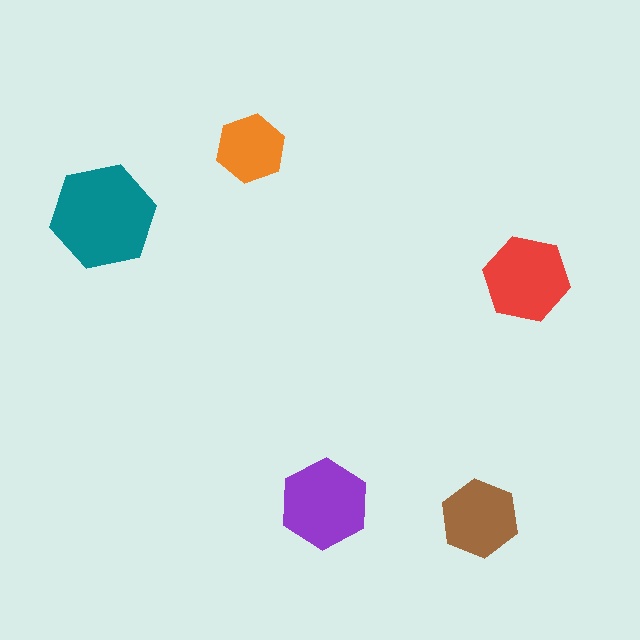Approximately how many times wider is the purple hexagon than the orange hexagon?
About 1.5 times wider.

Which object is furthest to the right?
The red hexagon is rightmost.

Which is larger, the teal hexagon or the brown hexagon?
The teal one.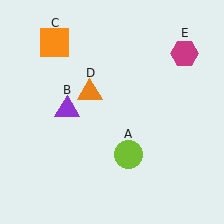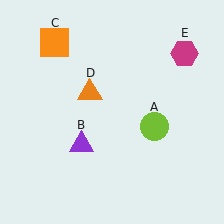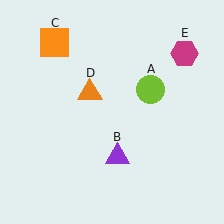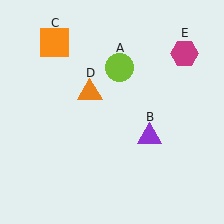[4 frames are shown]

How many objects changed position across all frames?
2 objects changed position: lime circle (object A), purple triangle (object B).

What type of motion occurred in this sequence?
The lime circle (object A), purple triangle (object B) rotated counterclockwise around the center of the scene.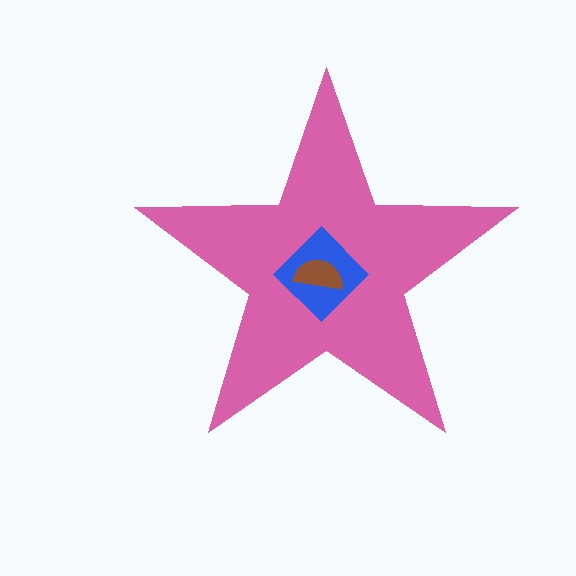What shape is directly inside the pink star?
The blue diamond.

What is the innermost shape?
The brown semicircle.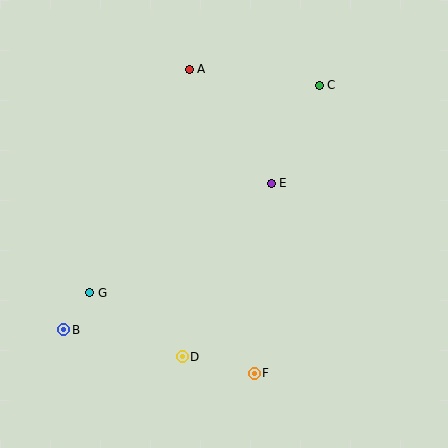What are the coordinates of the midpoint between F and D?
The midpoint between F and D is at (218, 365).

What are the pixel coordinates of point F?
Point F is at (254, 373).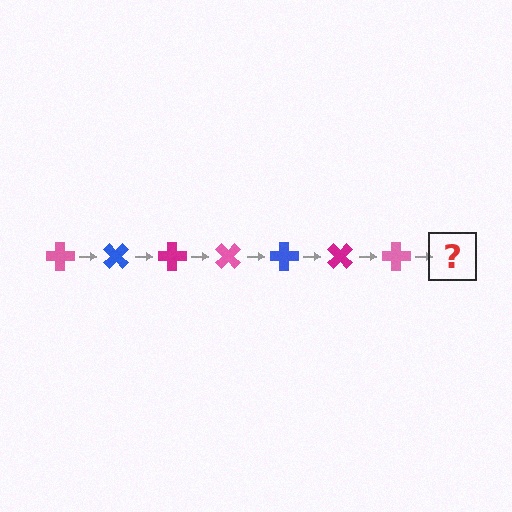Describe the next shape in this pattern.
It should be a blue cross, rotated 315 degrees from the start.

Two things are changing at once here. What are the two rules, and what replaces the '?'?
The two rules are that it rotates 45 degrees each step and the color cycles through pink, blue, and magenta. The '?' should be a blue cross, rotated 315 degrees from the start.